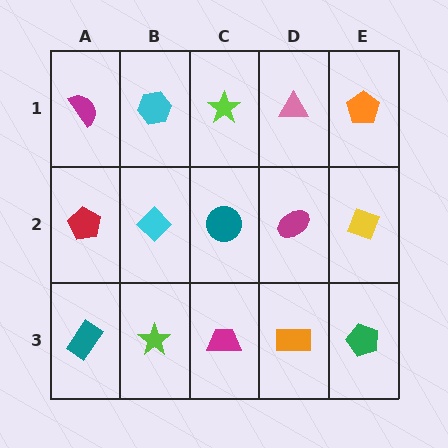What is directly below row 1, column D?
A magenta ellipse.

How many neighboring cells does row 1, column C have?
3.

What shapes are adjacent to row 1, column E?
A yellow diamond (row 2, column E), a pink triangle (row 1, column D).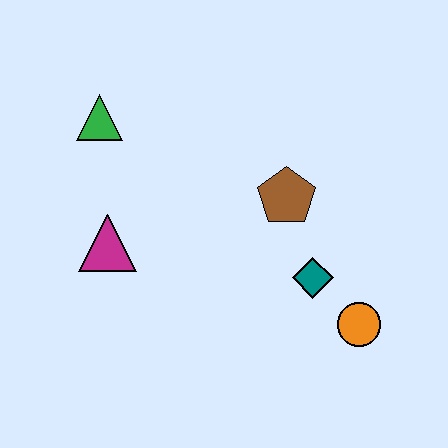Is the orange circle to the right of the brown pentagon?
Yes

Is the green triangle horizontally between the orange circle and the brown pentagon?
No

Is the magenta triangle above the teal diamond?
Yes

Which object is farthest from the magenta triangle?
The orange circle is farthest from the magenta triangle.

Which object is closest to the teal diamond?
The orange circle is closest to the teal diamond.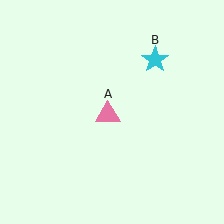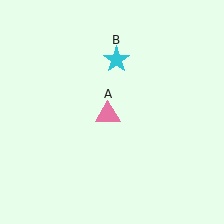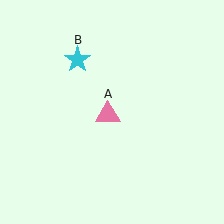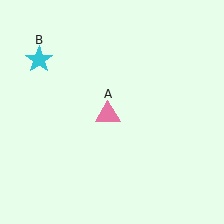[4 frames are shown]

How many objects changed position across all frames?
1 object changed position: cyan star (object B).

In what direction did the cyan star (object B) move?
The cyan star (object B) moved left.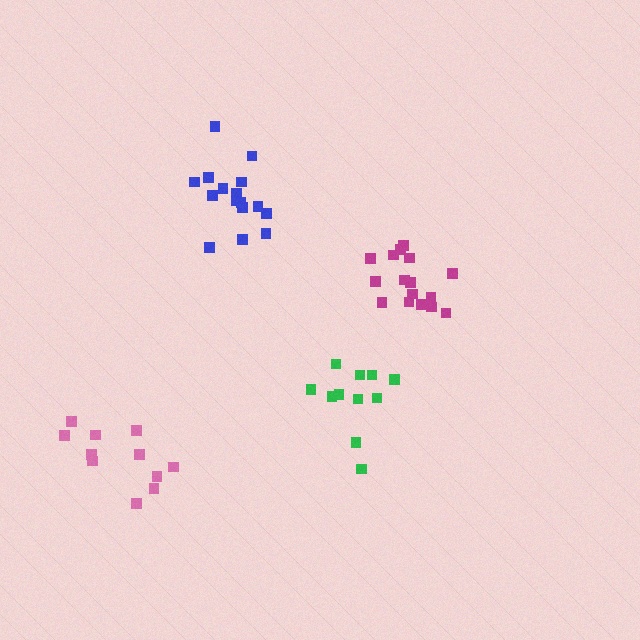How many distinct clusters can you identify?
There are 4 distinct clusters.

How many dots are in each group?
Group 1: 16 dots, Group 2: 16 dots, Group 3: 11 dots, Group 4: 11 dots (54 total).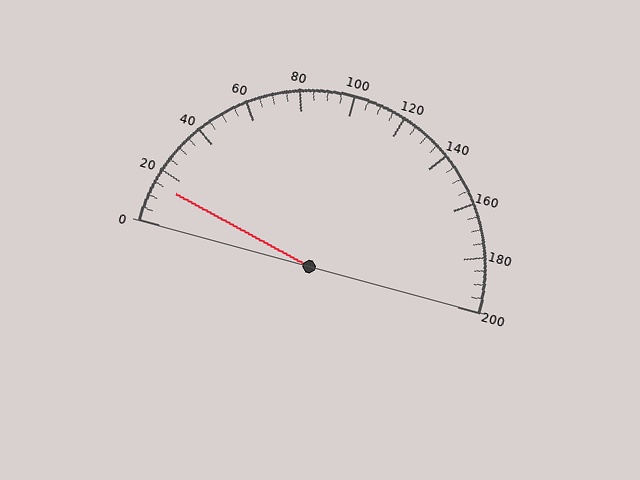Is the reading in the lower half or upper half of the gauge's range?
The reading is in the lower half of the range (0 to 200).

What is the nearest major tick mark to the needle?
The nearest major tick mark is 20.